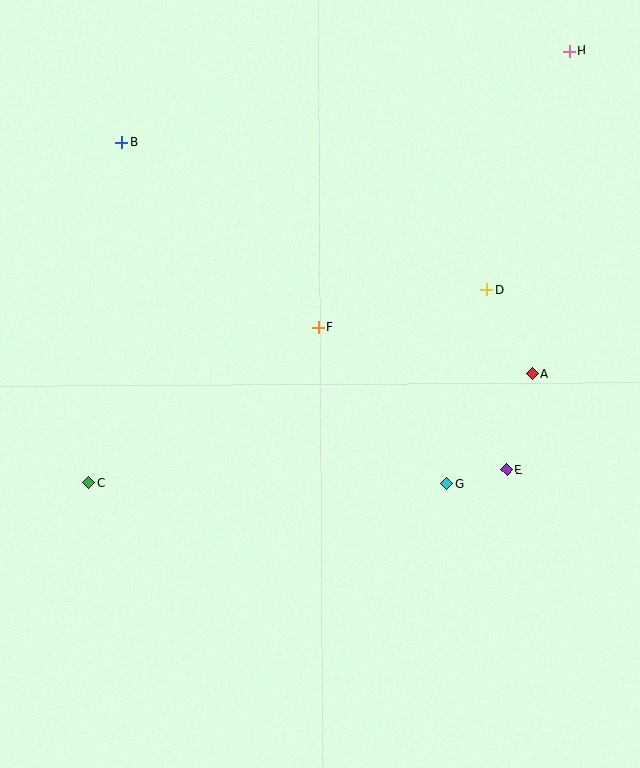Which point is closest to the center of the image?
Point F at (318, 327) is closest to the center.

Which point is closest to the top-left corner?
Point B is closest to the top-left corner.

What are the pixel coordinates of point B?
Point B is at (121, 142).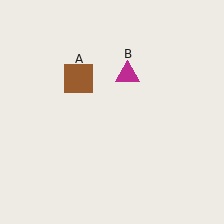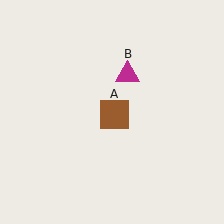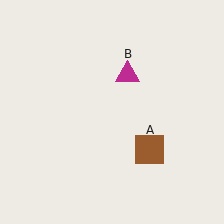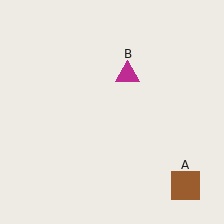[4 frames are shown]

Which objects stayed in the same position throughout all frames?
Magenta triangle (object B) remained stationary.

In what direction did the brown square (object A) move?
The brown square (object A) moved down and to the right.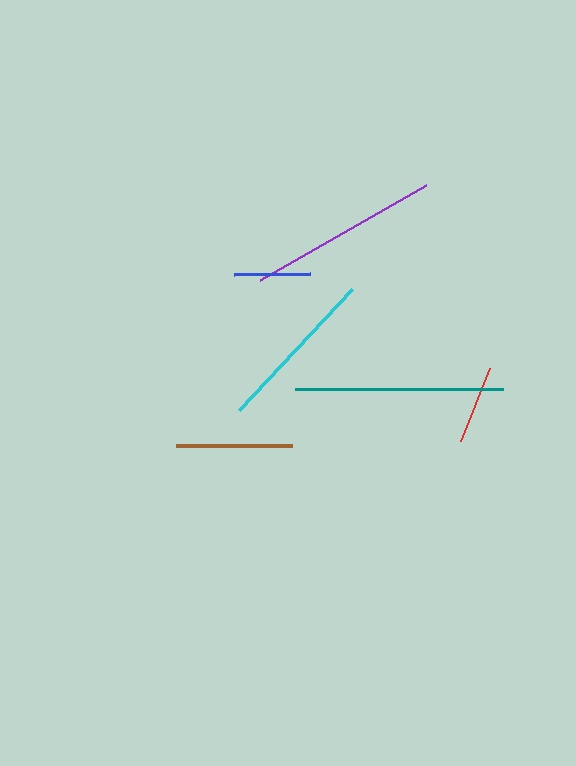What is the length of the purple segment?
The purple segment is approximately 192 pixels long.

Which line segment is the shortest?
The blue line is the shortest at approximately 76 pixels.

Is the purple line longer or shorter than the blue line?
The purple line is longer than the blue line.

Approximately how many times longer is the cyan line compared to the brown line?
The cyan line is approximately 1.4 times the length of the brown line.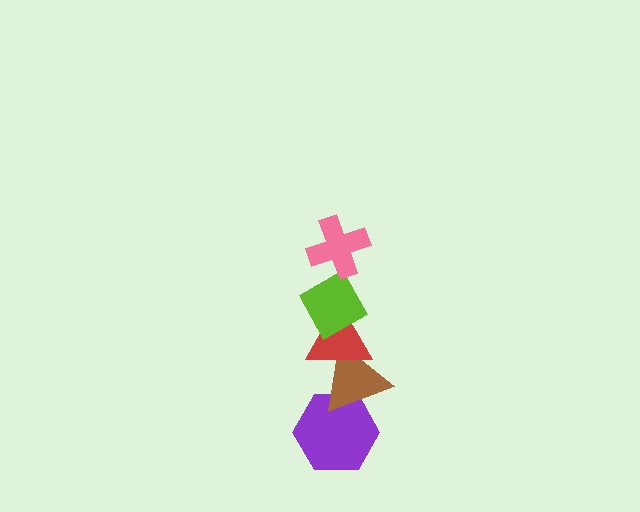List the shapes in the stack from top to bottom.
From top to bottom: the pink cross, the lime diamond, the red triangle, the brown triangle, the purple hexagon.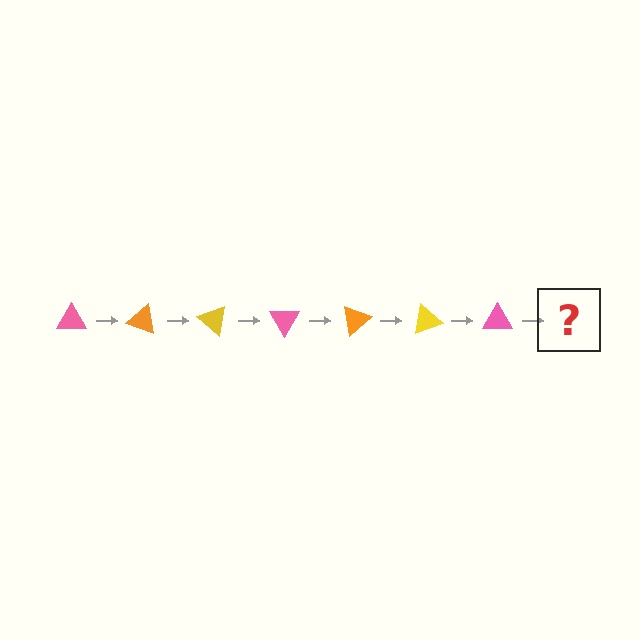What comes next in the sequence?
The next element should be an orange triangle, rotated 140 degrees from the start.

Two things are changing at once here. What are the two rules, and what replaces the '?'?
The two rules are that it rotates 20 degrees each step and the color cycles through pink, orange, and yellow. The '?' should be an orange triangle, rotated 140 degrees from the start.